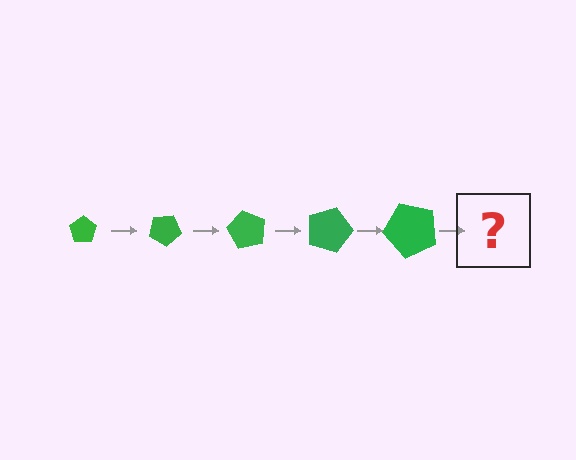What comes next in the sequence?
The next element should be a pentagon, larger than the previous one and rotated 150 degrees from the start.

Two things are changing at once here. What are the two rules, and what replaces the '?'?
The two rules are that the pentagon grows larger each step and it rotates 30 degrees each step. The '?' should be a pentagon, larger than the previous one and rotated 150 degrees from the start.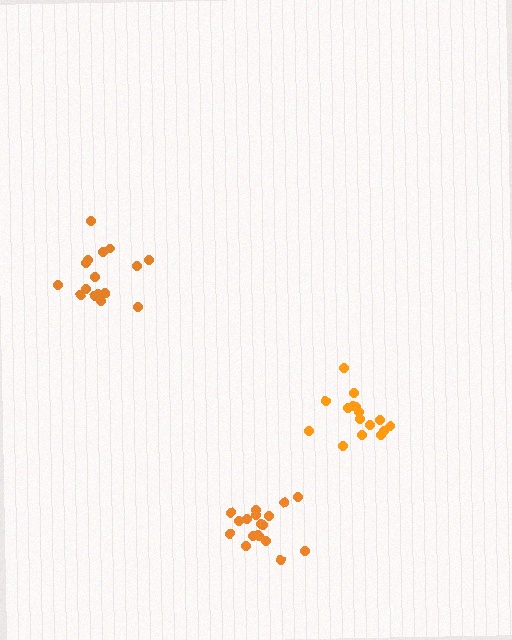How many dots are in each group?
Group 1: 18 dots, Group 2: 16 dots, Group 3: 16 dots (50 total).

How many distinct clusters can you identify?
There are 3 distinct clusters.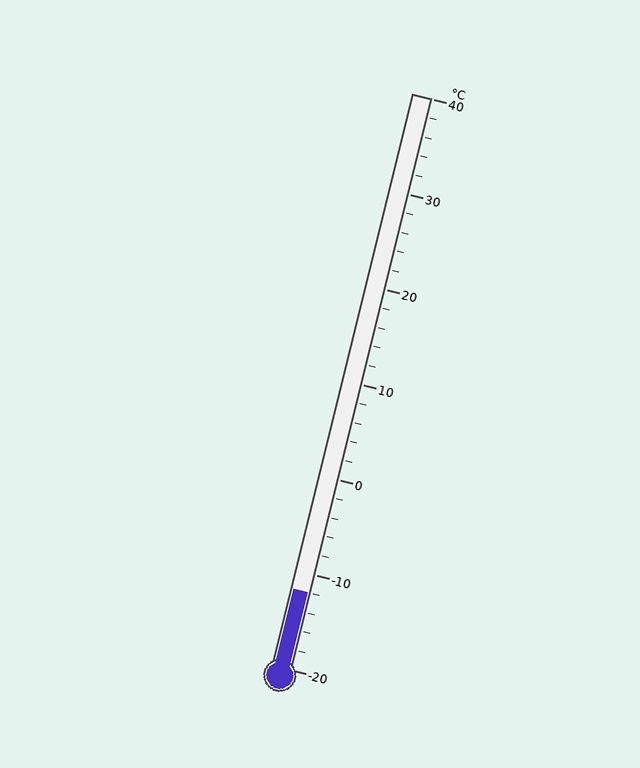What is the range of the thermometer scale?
The thermometer scale ranges from -20°C to 40°C.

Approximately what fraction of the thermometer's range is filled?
The thermometer is filled to approximately 15% of its range.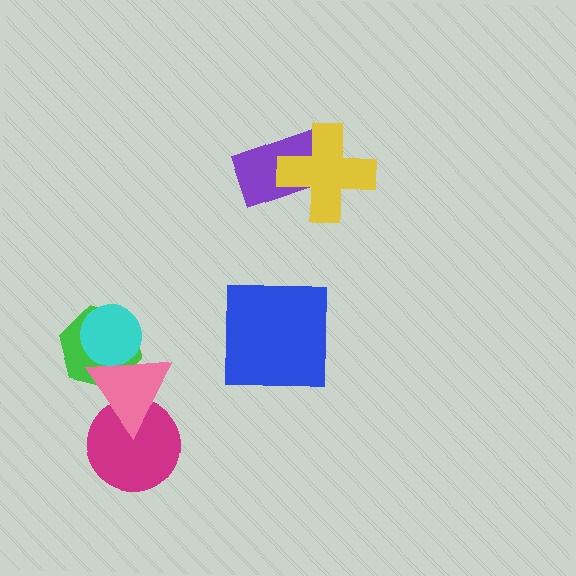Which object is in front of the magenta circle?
The pink triangle is in front of the magenta circle.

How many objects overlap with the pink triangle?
3 objects overlap with the pink triangle.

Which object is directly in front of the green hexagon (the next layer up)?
The pink triangle is directly in front of the green hexagon.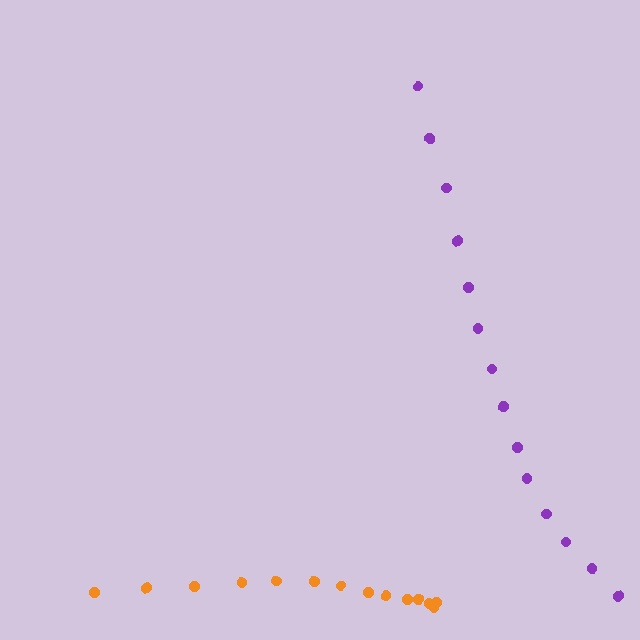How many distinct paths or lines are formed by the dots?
There are 2 distinct paths.